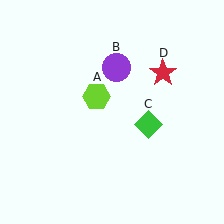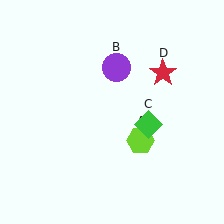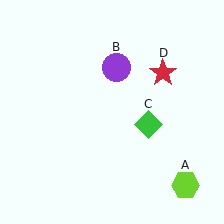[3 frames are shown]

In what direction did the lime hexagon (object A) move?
The lime hexagon (object A) moved down and to the right.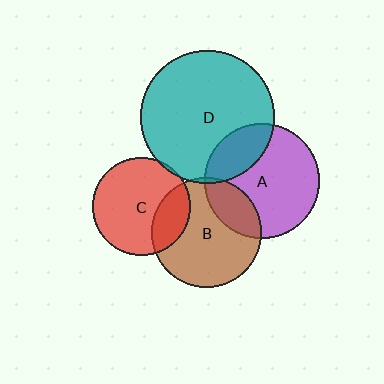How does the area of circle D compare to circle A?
Approximately 1.3 times.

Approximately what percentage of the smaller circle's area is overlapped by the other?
Approximately 5%.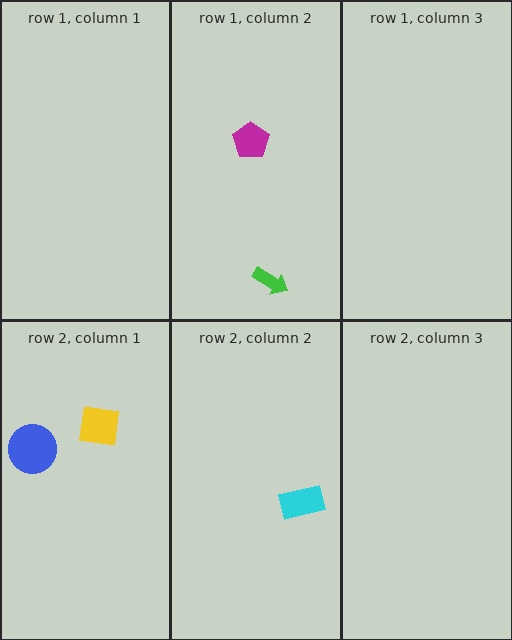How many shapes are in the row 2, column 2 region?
1.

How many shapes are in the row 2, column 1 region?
2.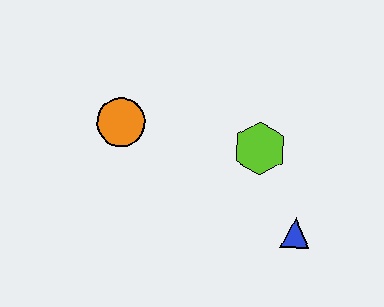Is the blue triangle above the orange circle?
No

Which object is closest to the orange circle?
The lime hexagon is closest to the orange circle.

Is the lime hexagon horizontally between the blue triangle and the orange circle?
Yes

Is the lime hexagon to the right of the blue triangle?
No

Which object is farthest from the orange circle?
The blue triangle is farthest from the orange circle.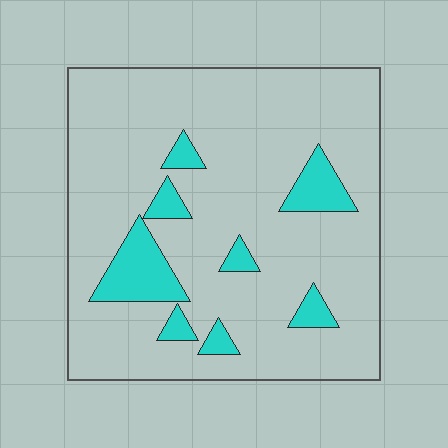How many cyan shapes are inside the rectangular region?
8.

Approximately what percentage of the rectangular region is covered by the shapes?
Approximately 15%.